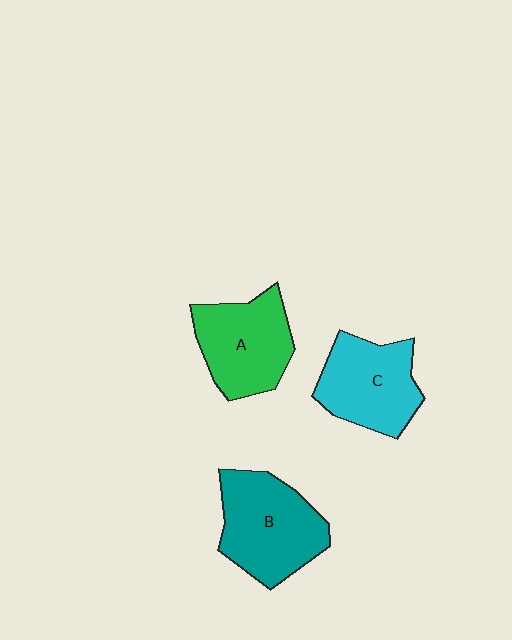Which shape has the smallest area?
Shape C (cyan).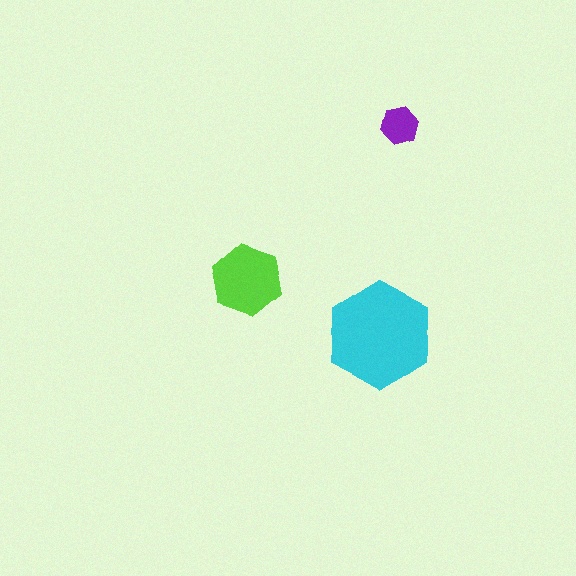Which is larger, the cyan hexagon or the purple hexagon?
The cyan one.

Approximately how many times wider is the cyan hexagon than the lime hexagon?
About 1.5 times wider.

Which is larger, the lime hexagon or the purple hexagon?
The lime one.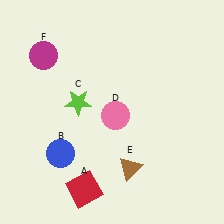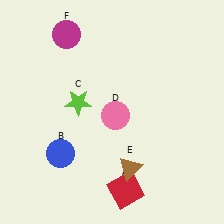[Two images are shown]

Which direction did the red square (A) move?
The red square (A) moved right.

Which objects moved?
The objects that moved are: the red square (A), the magenta circle (F).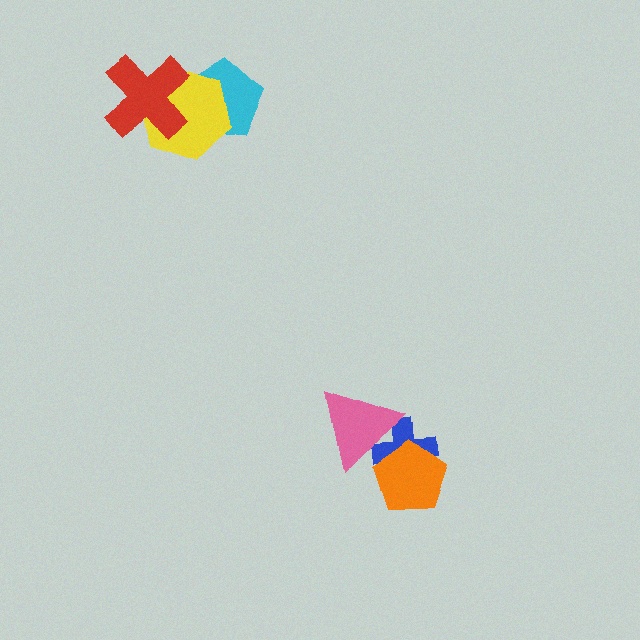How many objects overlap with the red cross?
2 objects overlap with the red cross.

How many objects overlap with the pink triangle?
2 objects overlap with the pink triangle.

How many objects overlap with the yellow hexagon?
2 objects overlap with the yellow hexagon.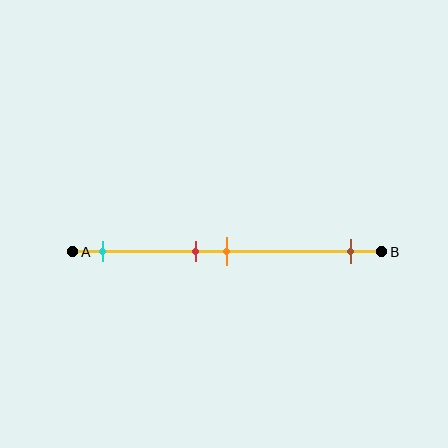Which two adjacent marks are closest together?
The red and orange marks are the closest adjacent pair.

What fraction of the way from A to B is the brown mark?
The brown mark is approximately 90% (0.9) of the way from A to B.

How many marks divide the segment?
There are 4 marks dividing the segment.